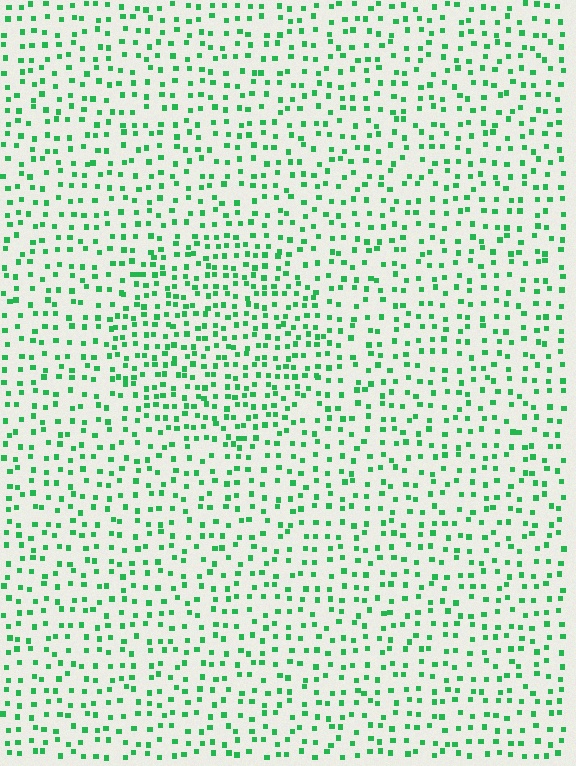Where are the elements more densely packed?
The elements are more densely packed inside the circle boundary.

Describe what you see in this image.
The image contains small green elements arranged at two different densities. A circle-shaped region is visible where the elements are more densely packed than the surrounding area.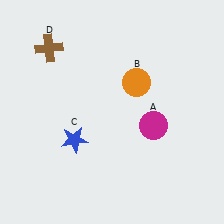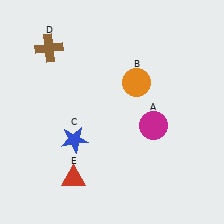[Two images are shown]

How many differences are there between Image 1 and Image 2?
There is 1 difference between the two images.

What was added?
A red triangle (E) was added in Image 2.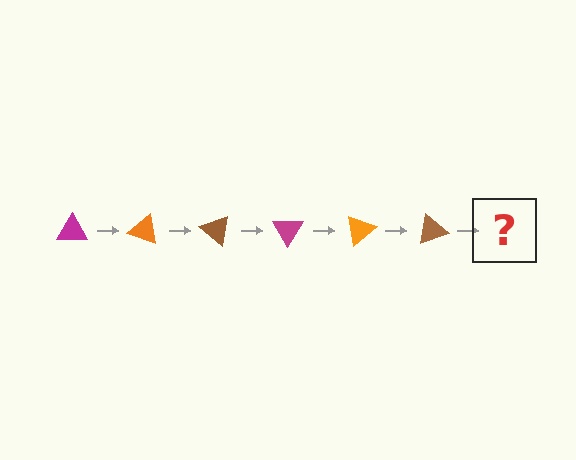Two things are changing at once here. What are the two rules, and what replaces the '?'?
The two rules are that it rotates 20 degrees each step and the color cycles through magenta, orange, and brown. The '?' should be a magenta triangle, rotated 120 degrees from the start.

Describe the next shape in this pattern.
It should be a magenta triangle, rotated 120 degrees from the start.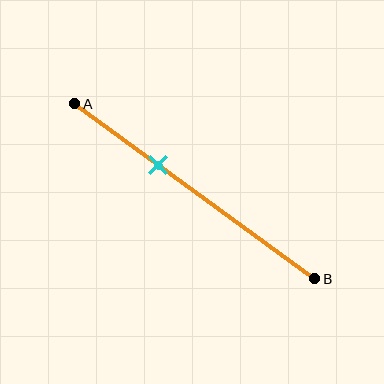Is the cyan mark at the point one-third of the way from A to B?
Yes, the mark is approximately at the one-third point.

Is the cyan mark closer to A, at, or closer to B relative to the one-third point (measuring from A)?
The cyan mark is approximately at the one-third point of segment AB.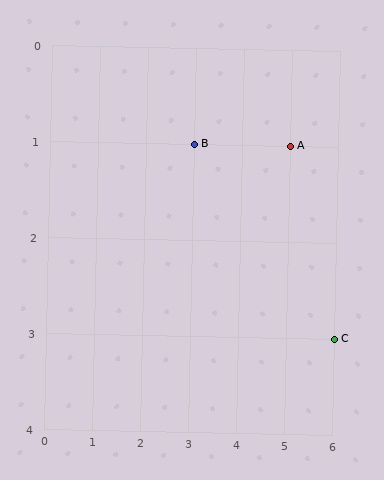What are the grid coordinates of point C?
Point C is at grid coordinates (6, 3).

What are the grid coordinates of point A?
Point A is at grid coordinates (5, 1).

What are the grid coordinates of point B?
Point B is at grid coordinates (3, 1).